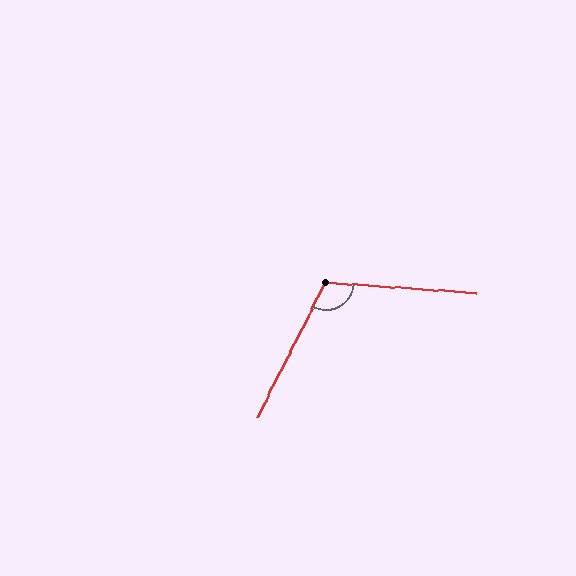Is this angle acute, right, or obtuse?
It is obtuse.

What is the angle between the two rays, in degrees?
Approximately 113 degrees.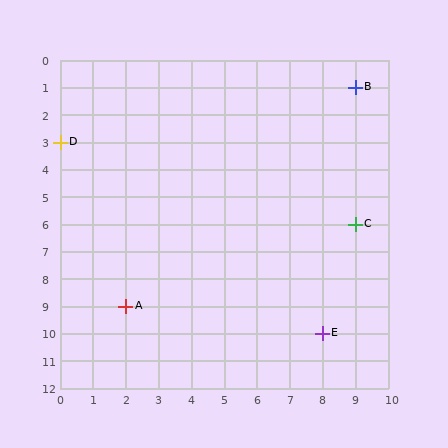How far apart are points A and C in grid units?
Points A and C are 7 columns and 3 rows apart (about 7.6 grid units diagonally).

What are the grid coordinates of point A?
Point A is at grid coordinates (2, 9).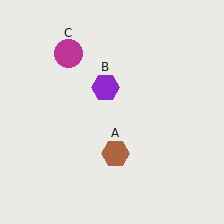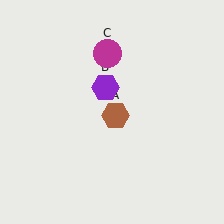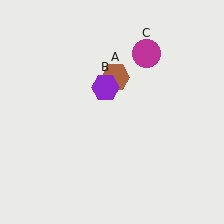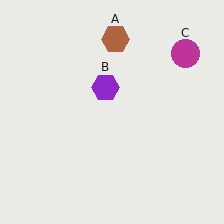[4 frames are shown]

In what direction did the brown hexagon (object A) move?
The brown hexagon (object A) moved up.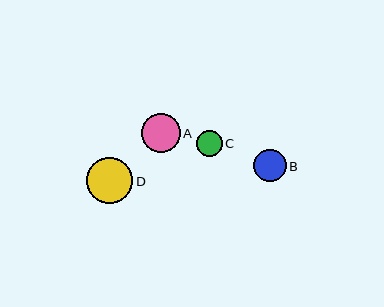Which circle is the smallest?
Circle C is the smallest with a size of approximately 26 pixels.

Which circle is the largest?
Circle D is the largest with a size of approximately 46 pixels.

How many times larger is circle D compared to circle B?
Circle D is approximately 1.4 times the size of circle B.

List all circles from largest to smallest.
From largest to smallest: D, A, B, C.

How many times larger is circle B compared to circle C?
Circle B is approximately 1.2 times the size of circle C.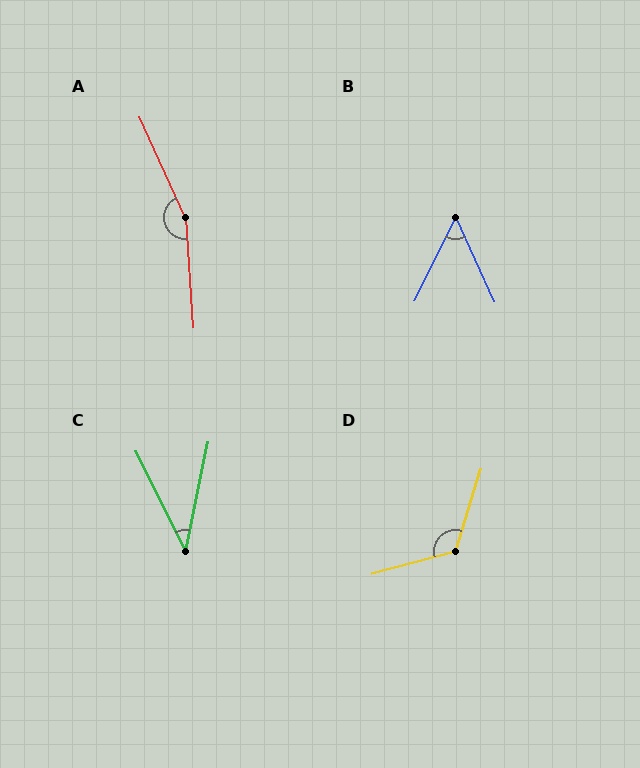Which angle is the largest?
A, at approximately 159 degrees.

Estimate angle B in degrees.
Approximately 51 degrees.